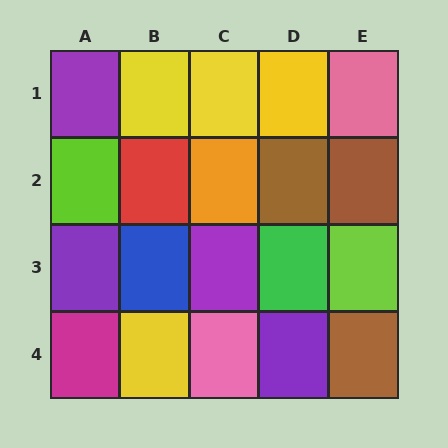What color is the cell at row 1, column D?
Yellow.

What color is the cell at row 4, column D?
Purple.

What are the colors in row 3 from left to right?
Purple, blue, purple, green, lime.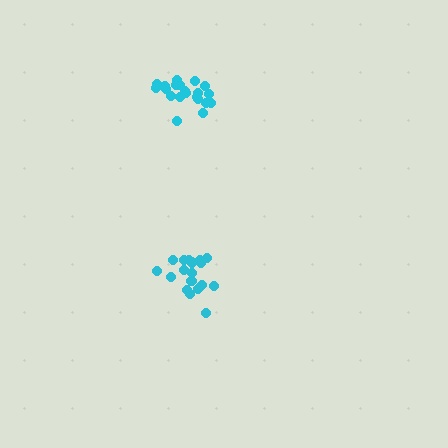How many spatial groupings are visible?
There are 2 spatial groupings.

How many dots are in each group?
Group 1: 21 dots, Group 2: 20 dots (41 total).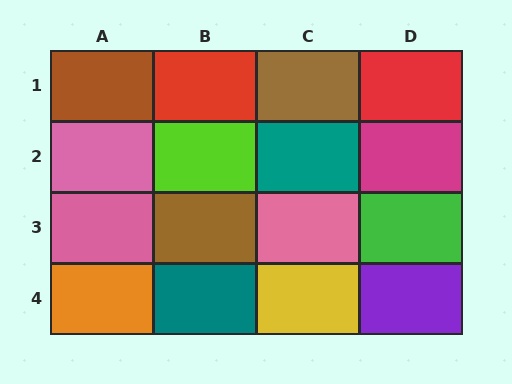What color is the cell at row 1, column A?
Brown.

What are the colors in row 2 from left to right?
Pink, lime, teal, magenta.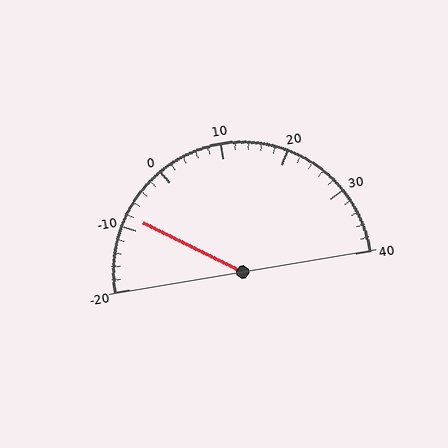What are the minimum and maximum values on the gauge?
The gauge ranges from -20 to 40.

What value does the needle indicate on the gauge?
The needle indicates approximately -8.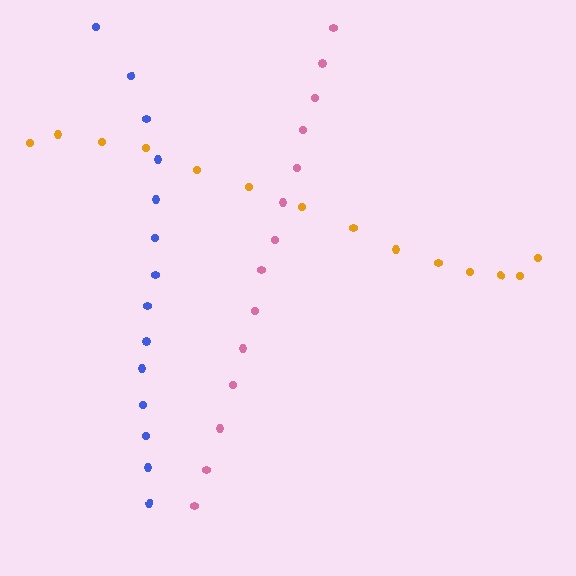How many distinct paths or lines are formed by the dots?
There are 3 distinct paths.